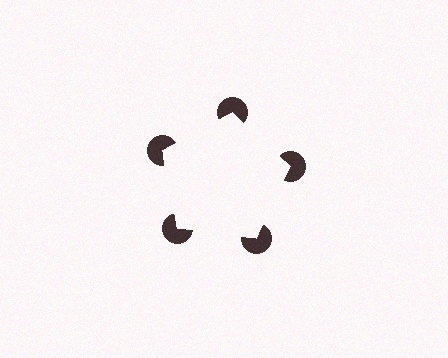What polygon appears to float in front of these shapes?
An illusory pentagon — its edges are inferred from the aligned wedge cuts in the pac-man discs, not physically drawn.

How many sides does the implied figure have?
5 sides.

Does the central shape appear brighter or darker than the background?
It typically appears slightly brighter than the background, even though no actual brightness change is drawn.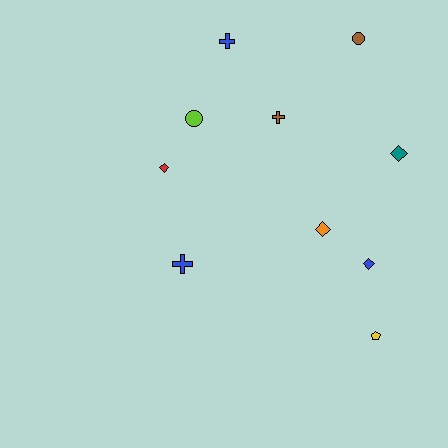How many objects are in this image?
There are 10 objects.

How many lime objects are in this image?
There is 1 lime object.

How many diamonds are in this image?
There are 4 diamonds.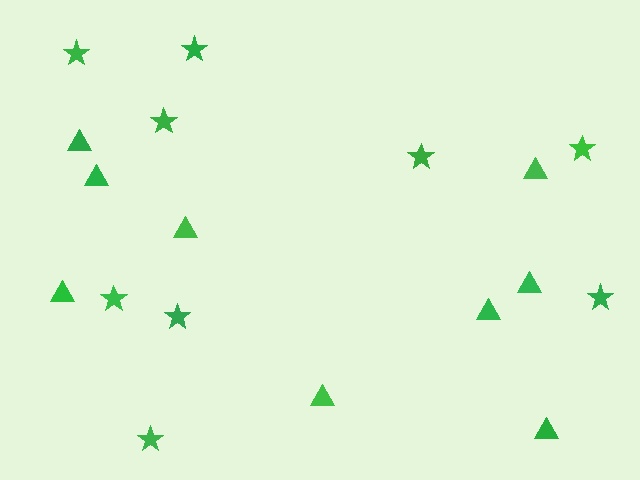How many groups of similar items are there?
There are 2 groups: one group of stars (9) and one group of triangles (9).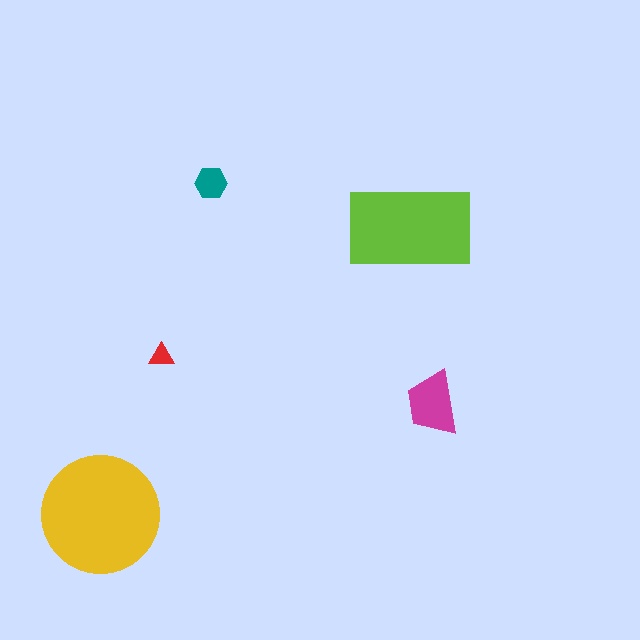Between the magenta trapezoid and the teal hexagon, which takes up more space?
The magenta trapezoid.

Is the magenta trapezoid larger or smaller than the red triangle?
Larger.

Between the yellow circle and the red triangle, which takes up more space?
The yellow circle.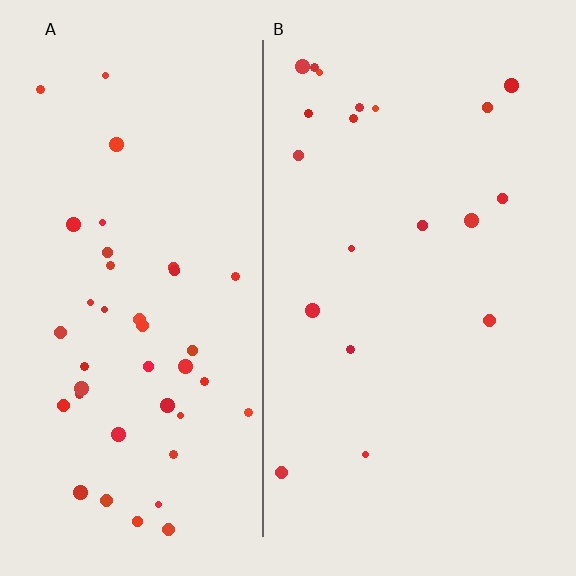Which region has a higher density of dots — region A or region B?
A (the left).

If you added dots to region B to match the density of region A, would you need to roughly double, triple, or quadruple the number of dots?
Approximately double.